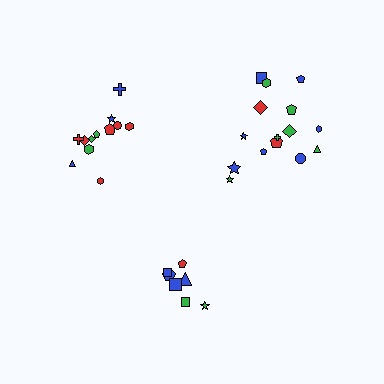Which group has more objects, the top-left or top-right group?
The top-right group.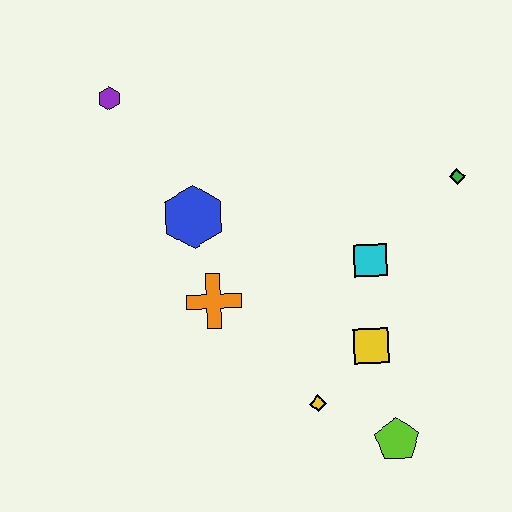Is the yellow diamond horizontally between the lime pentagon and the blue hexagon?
Yes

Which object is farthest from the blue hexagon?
The lime pentagon is farthest from the blue hexagon.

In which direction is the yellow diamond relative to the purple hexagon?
The yellow diamond is below the purple hexagon.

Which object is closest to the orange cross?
The blue hexagon is closest to the orange cross.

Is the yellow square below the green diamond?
Yes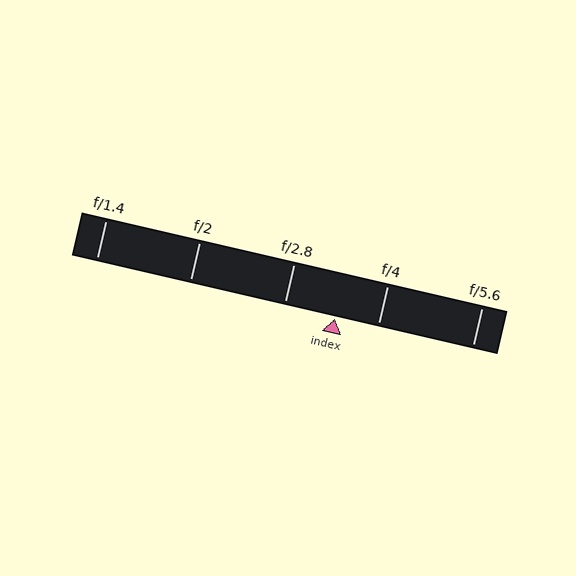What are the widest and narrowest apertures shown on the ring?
The widest aperture shown is f/1.4 and the narrowest is f/5.6.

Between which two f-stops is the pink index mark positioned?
The index mark is between f/2.8 and f/4.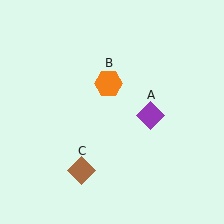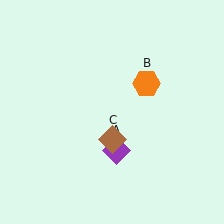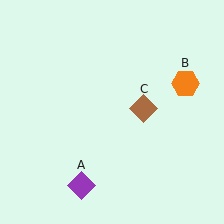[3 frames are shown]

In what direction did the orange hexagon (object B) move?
The orange hexagon (object B) moved right.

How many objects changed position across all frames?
3 objects changed position: purple diamond (object A), orange hexagon (object B), brown diamond (object C).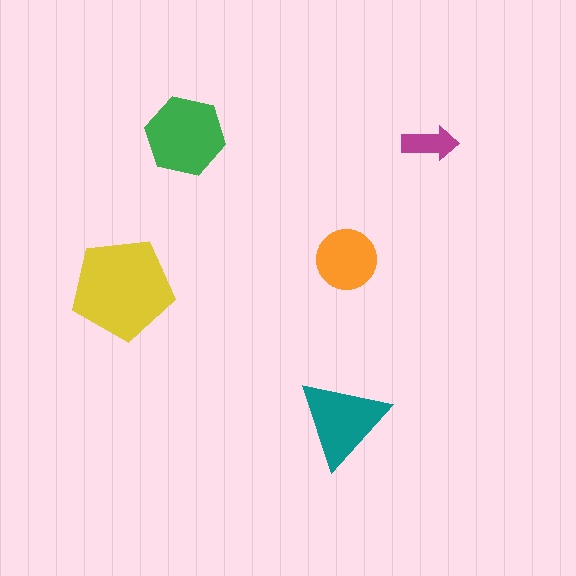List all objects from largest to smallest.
The yellow pentagon, the green hexagon, the teal triangle, the orange circle, the magenta arrow.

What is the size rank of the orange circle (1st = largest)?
4th.